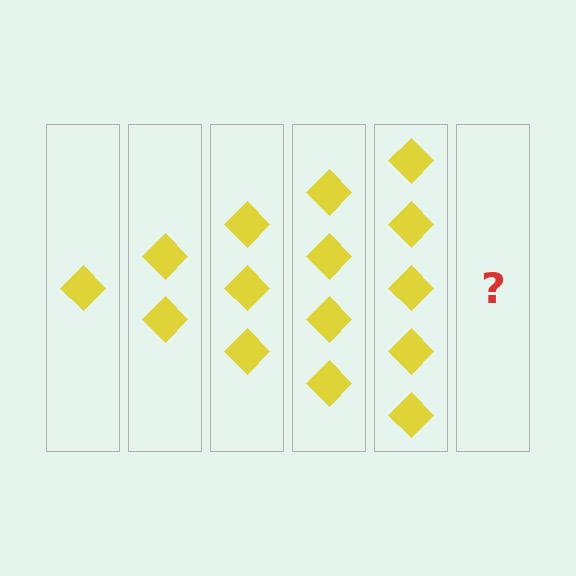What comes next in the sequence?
The next element should be 6 diamonds.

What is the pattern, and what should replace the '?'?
The pattern is that each step adds one more diamond. The '?' should be 6 diamonds.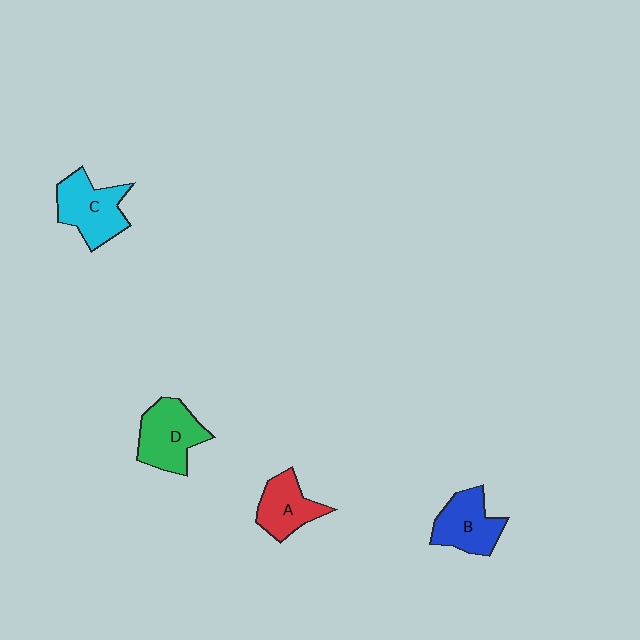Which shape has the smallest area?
Shape A (red).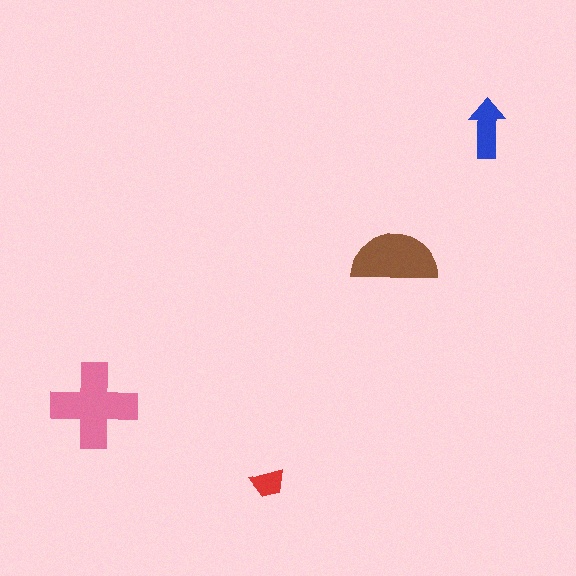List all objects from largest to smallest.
The pink cross, the brown semicircle, the blue arrow, the red trapezoid.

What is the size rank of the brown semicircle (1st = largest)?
2nd.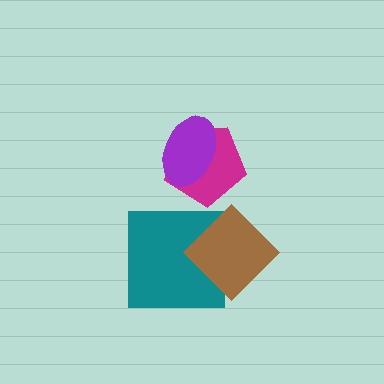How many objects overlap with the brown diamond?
1 object overlaps with the brown diamond.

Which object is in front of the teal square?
The brown diamond is in front of the teal square.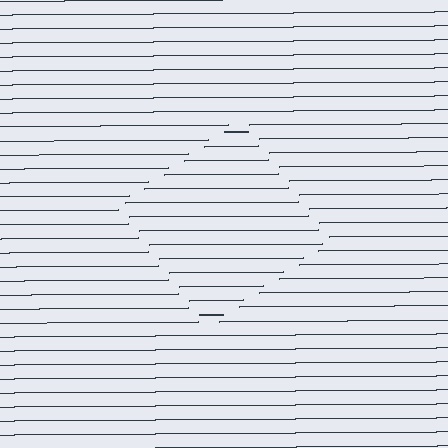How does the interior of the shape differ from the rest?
The interior of the shape contains the same grating, shifted by half a period — the contour is defined by the phase discontinuity where line-ends from the inner and outer gratings abut.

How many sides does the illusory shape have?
4 sides — the line-ends trace a square.